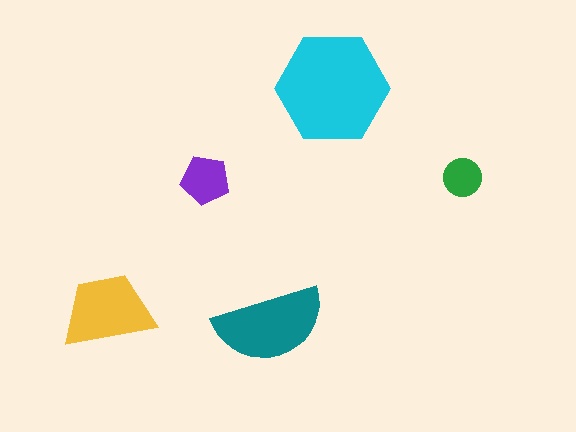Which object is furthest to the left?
The yellow trapezoid is leftmost.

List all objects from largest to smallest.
The cyan hexagon, the teal semicircle, the yellow trapezoid, the purple pentagon, the green circle.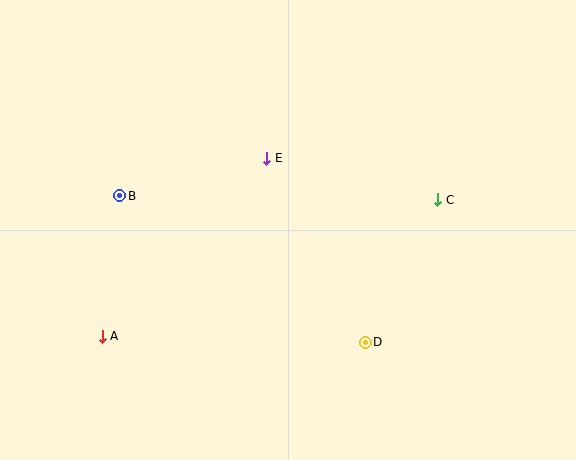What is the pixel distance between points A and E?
The distance between A and E is 242 pixels.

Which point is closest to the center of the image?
Point E at (267, 158) is closest to the center.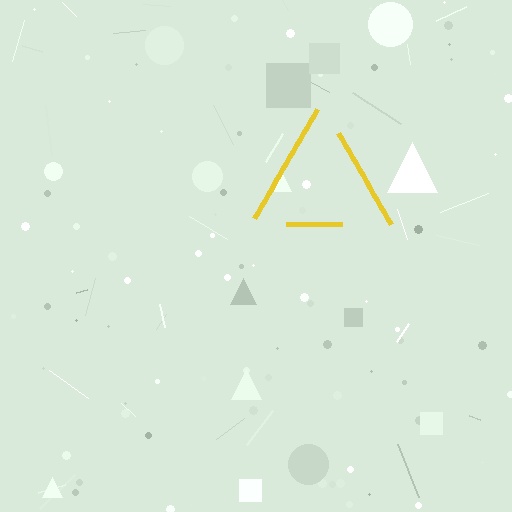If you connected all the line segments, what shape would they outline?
They would outline a triangle.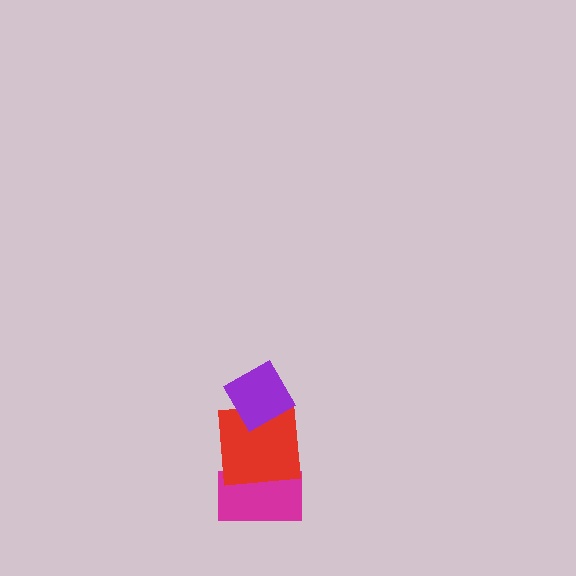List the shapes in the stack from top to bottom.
From top to bottom: the purple diamond, the red square, the magenta rectangle.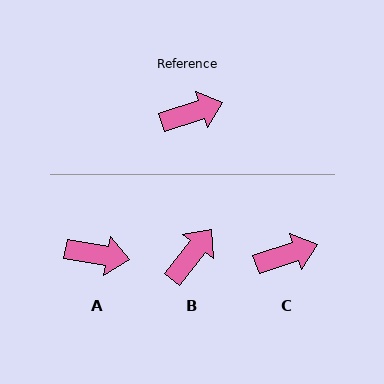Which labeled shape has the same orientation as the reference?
C.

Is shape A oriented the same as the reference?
No, it is off by about 28 degrees.